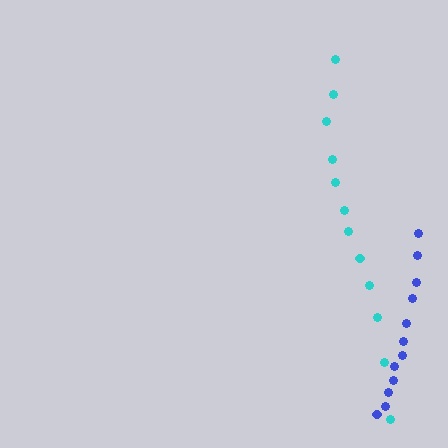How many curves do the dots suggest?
There are 2 distinct paths.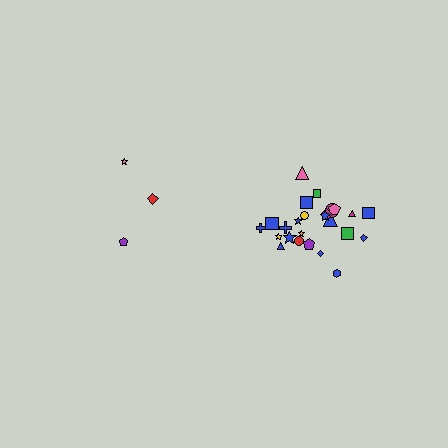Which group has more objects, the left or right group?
The right group.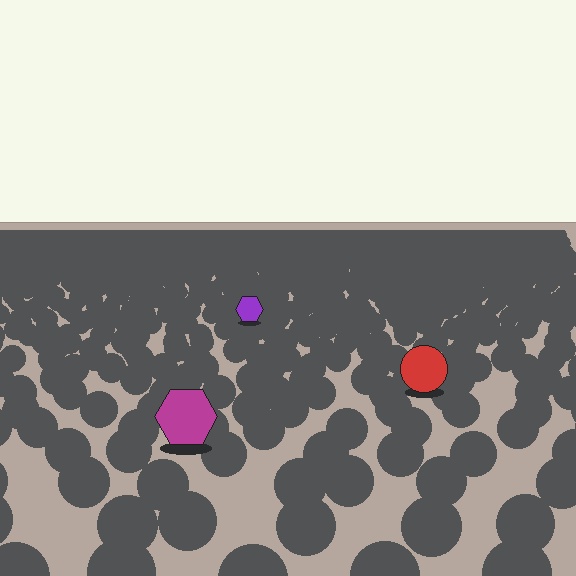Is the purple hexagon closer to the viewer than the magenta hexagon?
No. The magenta hexagon is closer — you can tell from the texture gradient: the ground texture is coarser near it.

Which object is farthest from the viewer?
The purple hexagon is farthest from the viewer. It appears smaller and the ground texture around it is denser.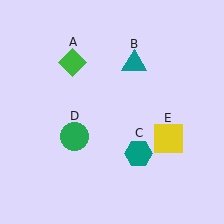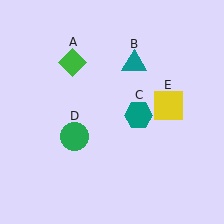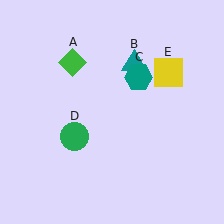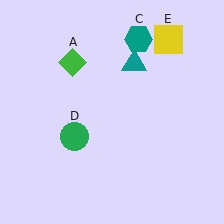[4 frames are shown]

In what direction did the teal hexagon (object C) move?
The teal hexagon (object C) moved up.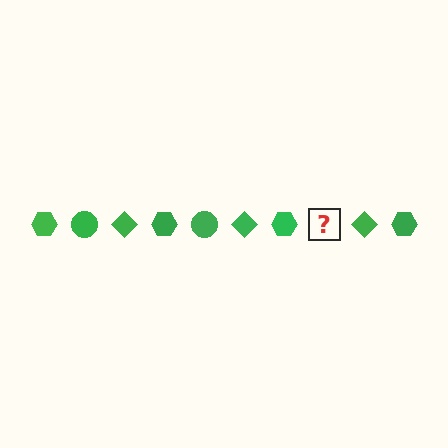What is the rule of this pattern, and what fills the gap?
The rule is that the pattern cycles through hexagon, circle, diamond shapes in green. The gap should be filled with a green circle.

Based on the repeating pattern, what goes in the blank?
The blank should be a green circle.